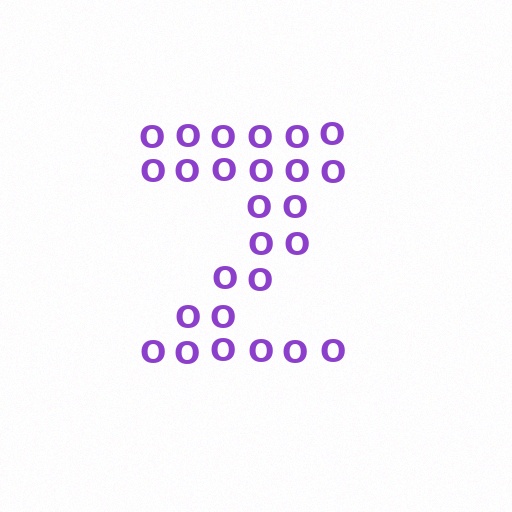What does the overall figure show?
The overall figure shows the letter Z.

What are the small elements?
The small elements are letter O's.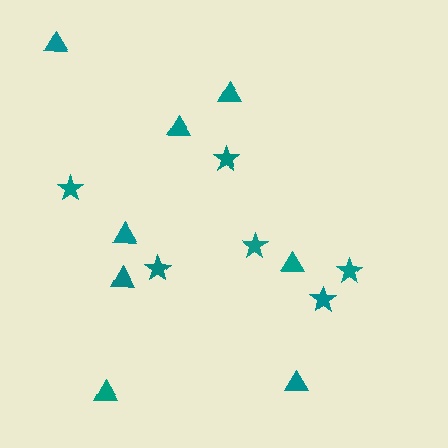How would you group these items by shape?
There are 2 groups: one group of stars (6) and one group of triangles (8).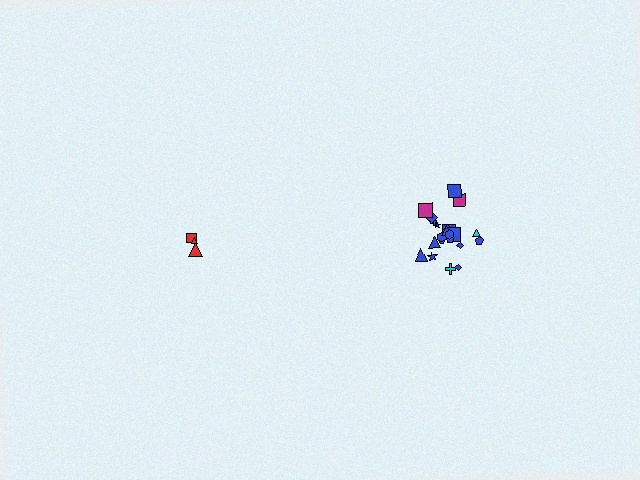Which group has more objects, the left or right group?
The right group.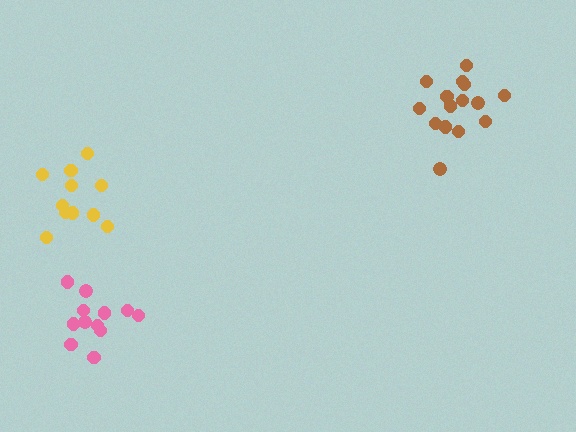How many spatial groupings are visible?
There are 3 spatial groupings.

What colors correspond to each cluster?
The clusters are colored: yellow, brown, pink.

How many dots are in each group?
Group 1: 11 dots, Group 2: 15 dots, Group 3: 12 dots (38 total).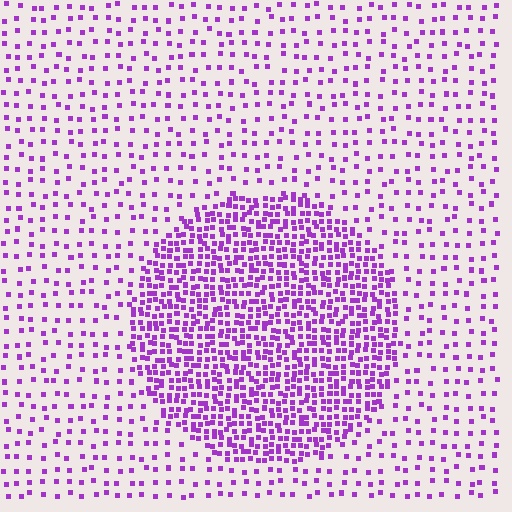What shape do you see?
I see a circle.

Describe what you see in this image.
The image contains small purple elements arranged at two different densities. A circle-shaped region is visible where the elements are more densely packed than the surrounding area.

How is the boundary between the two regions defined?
The boundary is defined by a change in element density (approximately 3.0x ratio). All elements are the same color, size, and shape.